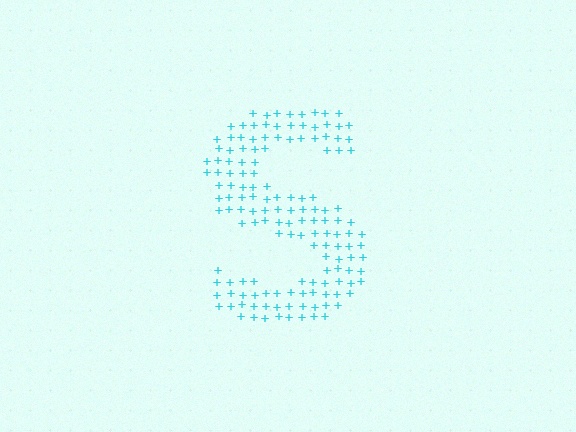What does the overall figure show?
The overall figure shows the letter S.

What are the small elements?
The small elements are plus signs.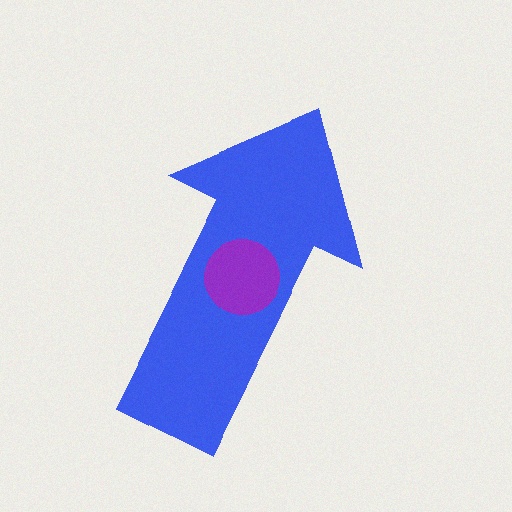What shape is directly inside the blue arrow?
The purple circle.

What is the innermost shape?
The purple circle.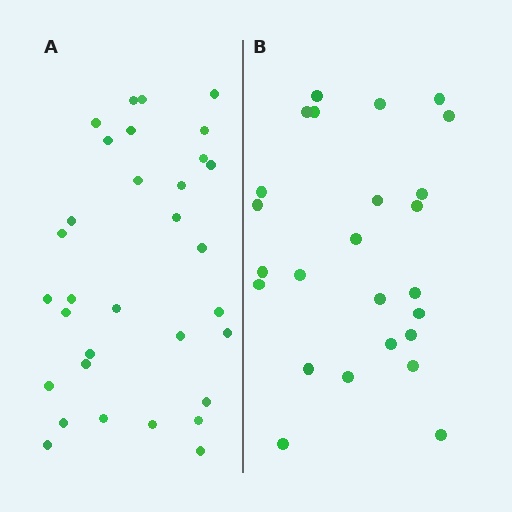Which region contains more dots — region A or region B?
Region A (the left region) has more dots.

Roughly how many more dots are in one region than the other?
Region A has roughly 8 or so more dots than region B.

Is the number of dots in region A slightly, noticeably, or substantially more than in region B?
Region A has noticeably more, but not dramatically so. The ratio is roughly 1.3 to 1.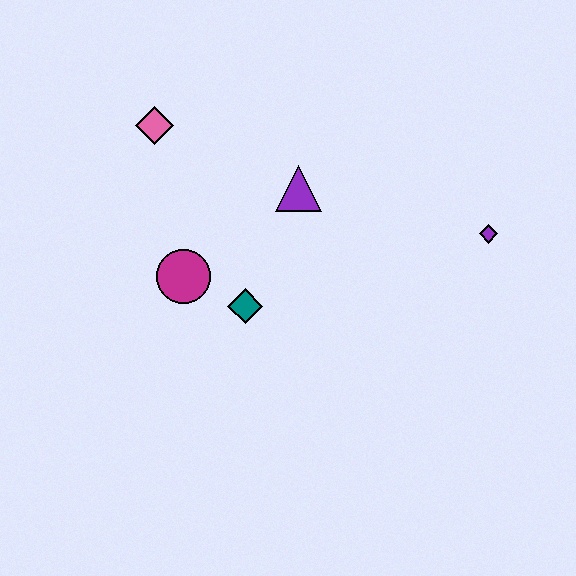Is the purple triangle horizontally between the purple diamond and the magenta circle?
Yes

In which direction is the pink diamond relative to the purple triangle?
The pink diamond is to the left of the purple triangle.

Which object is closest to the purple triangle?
The teal diamond is closest to the purple triangle.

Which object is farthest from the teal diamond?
The purple diamond is farthest from the teal diamond.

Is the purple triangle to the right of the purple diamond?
No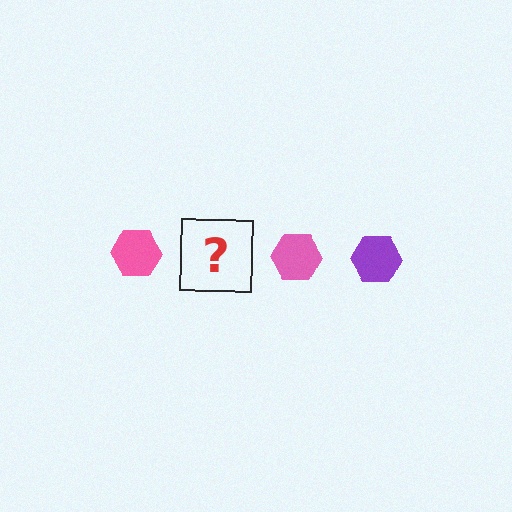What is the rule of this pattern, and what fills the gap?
The rule is that the pattern cycles through pink, purple hexagons. The gap should be filled with a purple hexagon.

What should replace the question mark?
The question mark should be replaced with a purple hexagon.